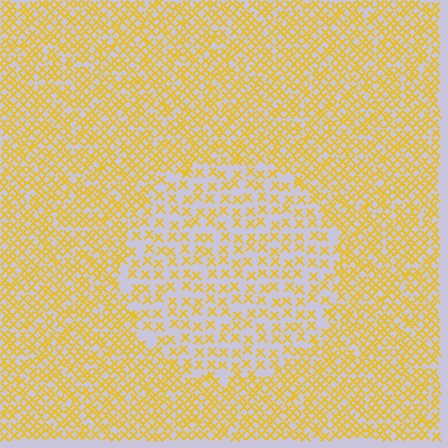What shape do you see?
I see a circle.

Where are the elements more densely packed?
The elements are more densely packed outside the circle boundary.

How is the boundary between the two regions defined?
The boundary is defined by a change in element density (approximately 1.9x ratio). All elements are the same color, size, and shape.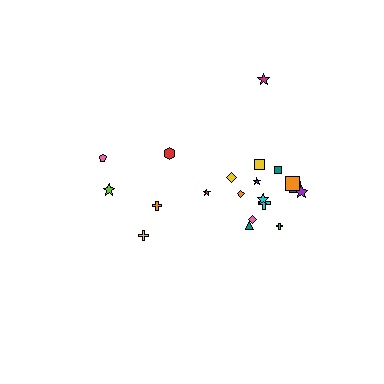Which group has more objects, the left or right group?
The right group.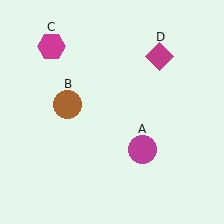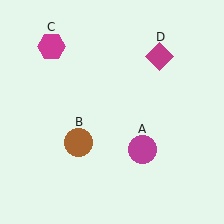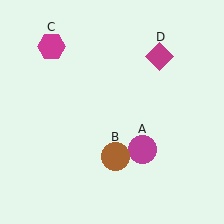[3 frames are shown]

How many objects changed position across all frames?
1 object changed position: brown circle (object B).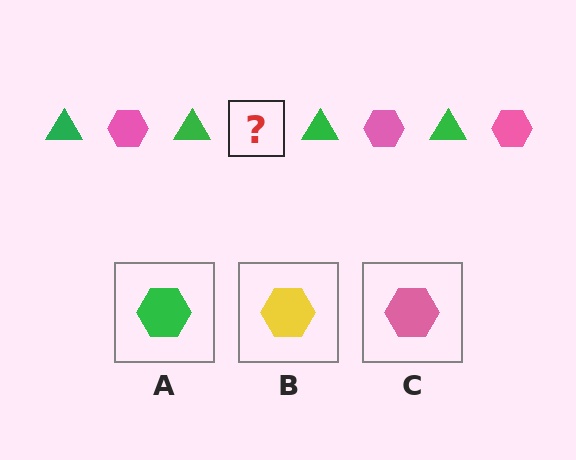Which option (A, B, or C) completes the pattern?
C.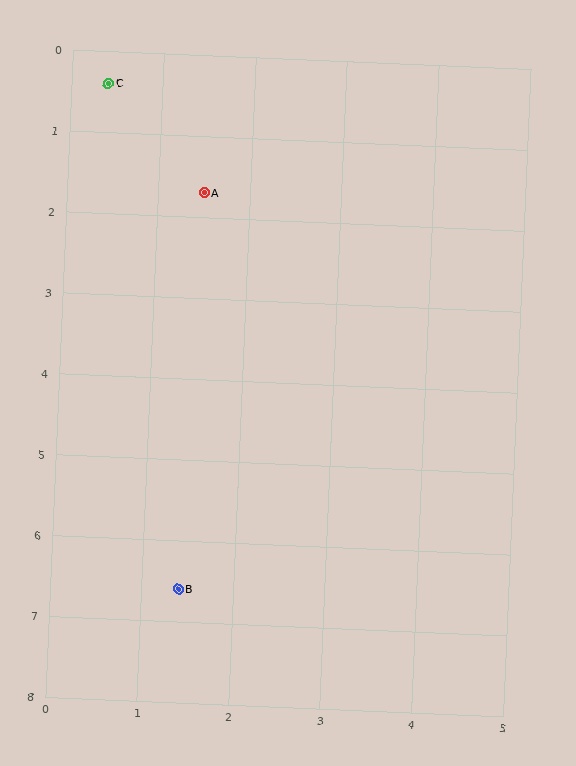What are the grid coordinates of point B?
Point B is at approximately (1.4, 6.6).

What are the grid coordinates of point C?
Point C is at approximately (0.4, 0.4).